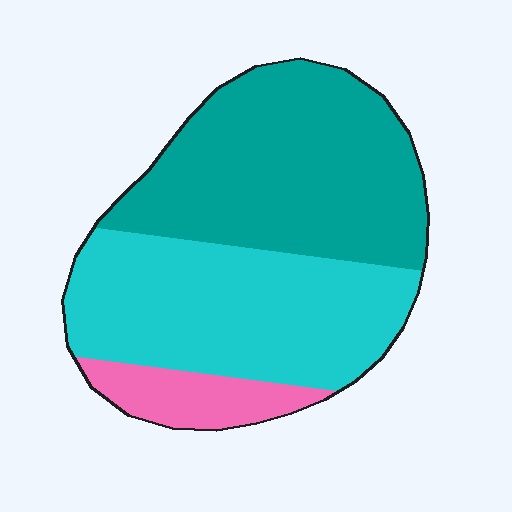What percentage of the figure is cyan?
Cyan covers roughly 45% of the figure.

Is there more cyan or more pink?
Cyan.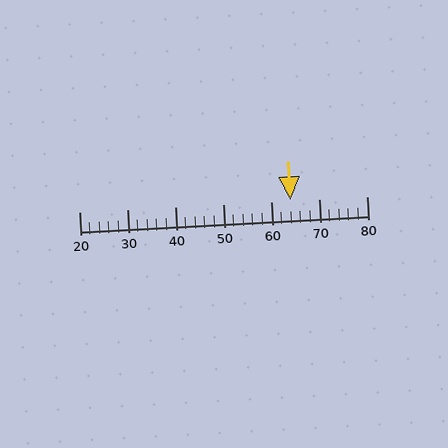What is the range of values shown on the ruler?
The ruler shows values from 20 to 80.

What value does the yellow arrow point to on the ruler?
The yellow arrow points to approximately 64.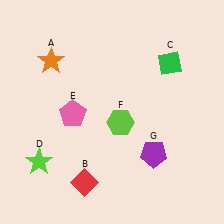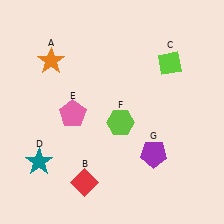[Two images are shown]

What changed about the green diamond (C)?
In Image 1, C is green. In Image 2, it changed to lime.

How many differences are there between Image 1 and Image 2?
There are 2 differences between the two images.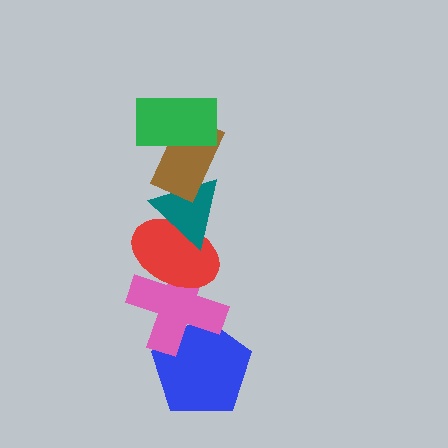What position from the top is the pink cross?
The pink cross is 5th from the top.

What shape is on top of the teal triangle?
The brown rectangle is on top of the teal triangle.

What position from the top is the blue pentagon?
The blue pentagon is 6th from the top.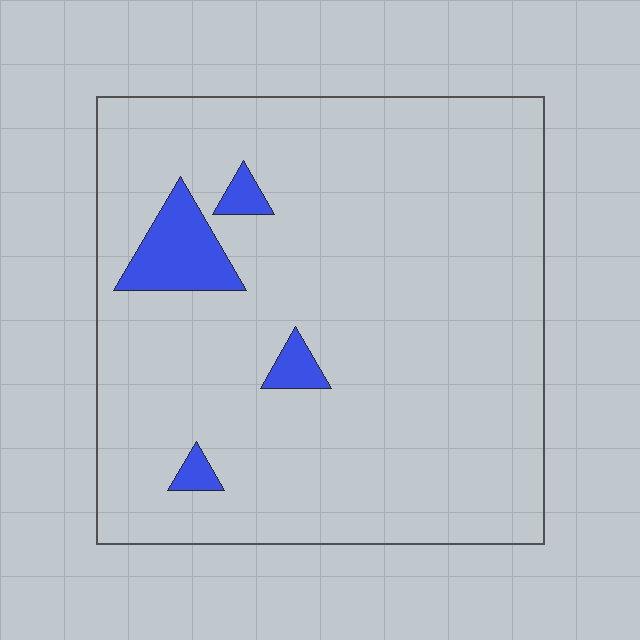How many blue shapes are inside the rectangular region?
4.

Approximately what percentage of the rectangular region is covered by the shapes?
Approximately 5%.